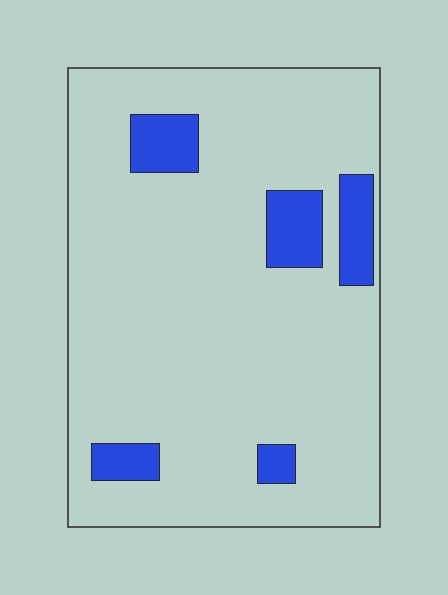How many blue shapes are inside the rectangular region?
5.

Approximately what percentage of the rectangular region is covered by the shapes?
Approximately 10%.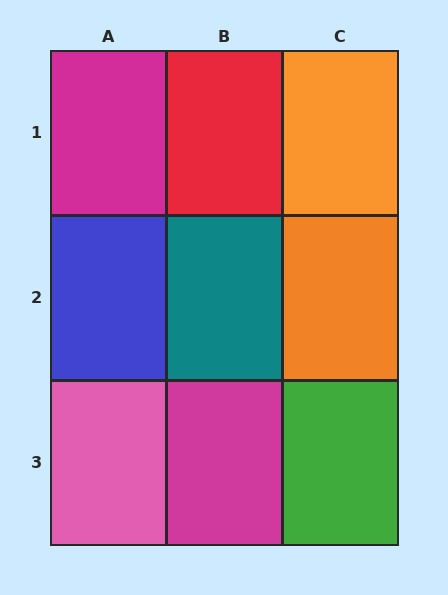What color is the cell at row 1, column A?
Magenta.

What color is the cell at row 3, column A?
Pink.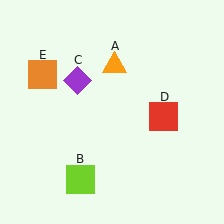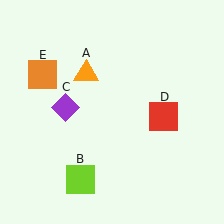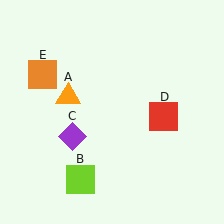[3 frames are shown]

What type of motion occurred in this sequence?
The orange triangle (object A), purple diamond (object C) rotated counterclockwise around the center of the scene.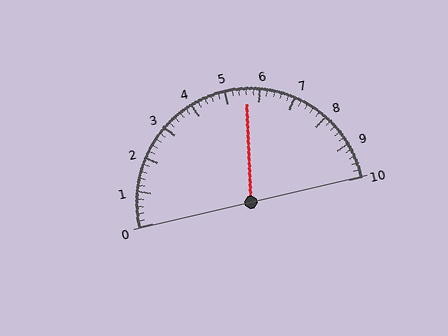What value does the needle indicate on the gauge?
The needle indicates approximately 5.6.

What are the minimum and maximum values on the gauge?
The gauge ranges from 0 to 10.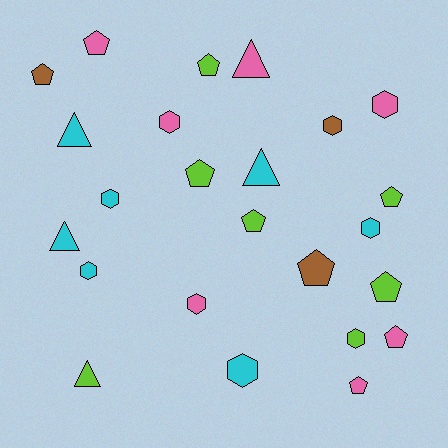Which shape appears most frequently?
Pentagon, with 10 objects.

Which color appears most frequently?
Pink, with 7 objects.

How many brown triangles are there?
There are no brown triangles.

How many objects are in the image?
There are 24 objects.